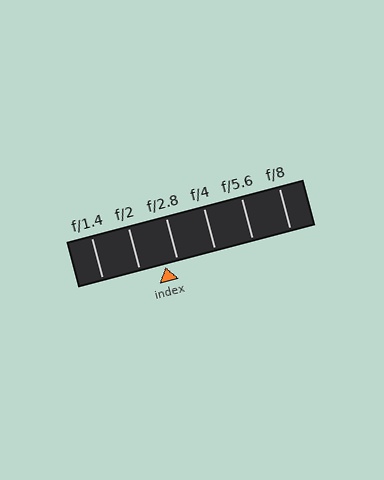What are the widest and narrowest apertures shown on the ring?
The widest aperture shown is f/1.4 and the narrowest is f/8.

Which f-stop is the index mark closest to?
The index mark is closest to f/2.8.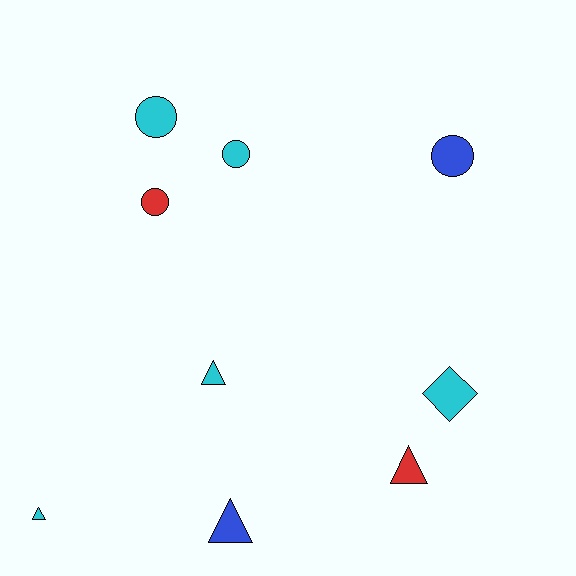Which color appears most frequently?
Cyan, with 5 objects.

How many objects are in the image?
There are 9 objects.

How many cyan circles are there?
There are 2 cyan circles.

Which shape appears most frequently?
Circle, with 4 objects.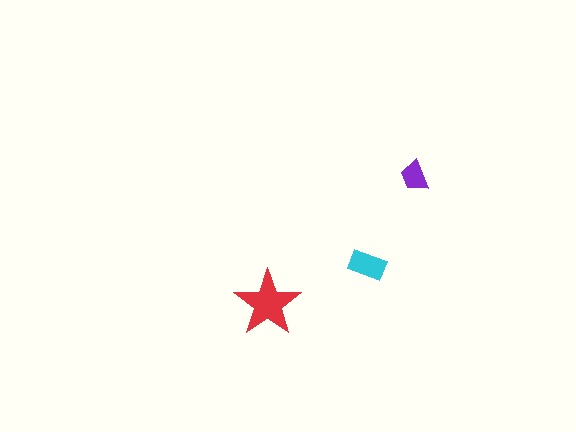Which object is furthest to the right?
The purple trapezoid is rightmost.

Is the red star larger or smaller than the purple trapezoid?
Larger.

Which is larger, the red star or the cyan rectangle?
The red star.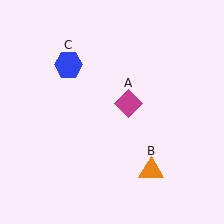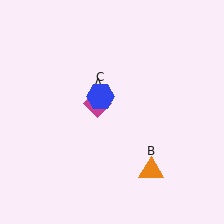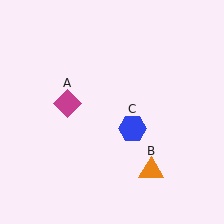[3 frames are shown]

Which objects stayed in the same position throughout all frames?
Orange triangle (object B) remained stationary.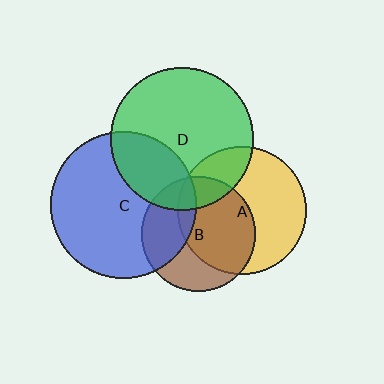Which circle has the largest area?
Circle C (blue).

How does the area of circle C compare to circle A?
Approximately 1.3 times.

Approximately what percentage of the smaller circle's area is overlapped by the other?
Approximately 35%.